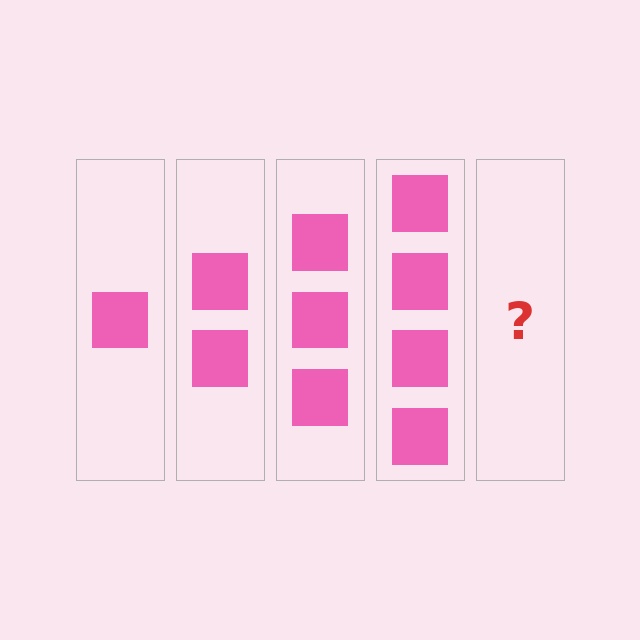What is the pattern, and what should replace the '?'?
The pattern is that each step adds one more square. The '?' should be 5 squares.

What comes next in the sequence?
The next element should be 5 squares.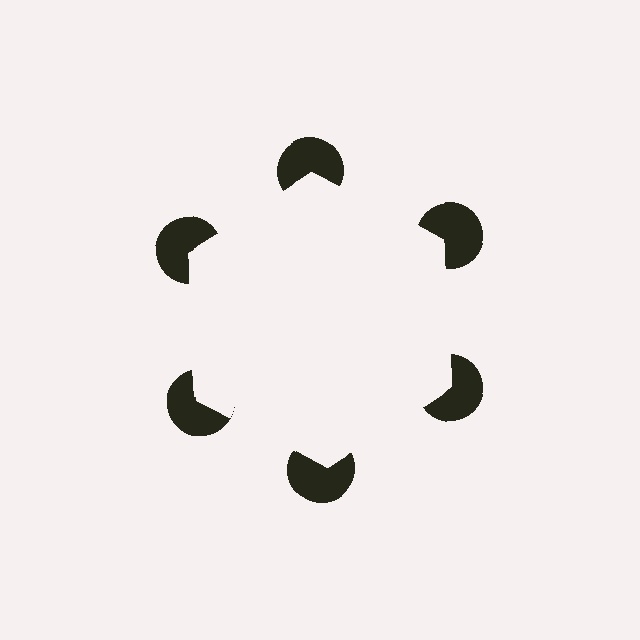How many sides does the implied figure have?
6 sides.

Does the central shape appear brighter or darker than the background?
It typically appears slightly brighter than the background, even though no actual brightness change is drawn.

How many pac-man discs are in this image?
There are 6 — one at each vertex of the illusory hexagon.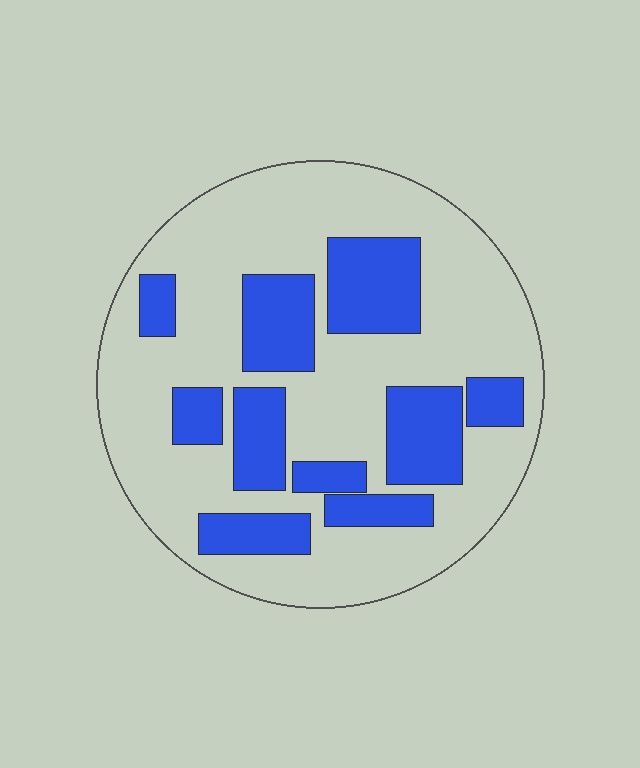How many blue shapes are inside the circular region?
10.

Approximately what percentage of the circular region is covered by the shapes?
Approximately 30%.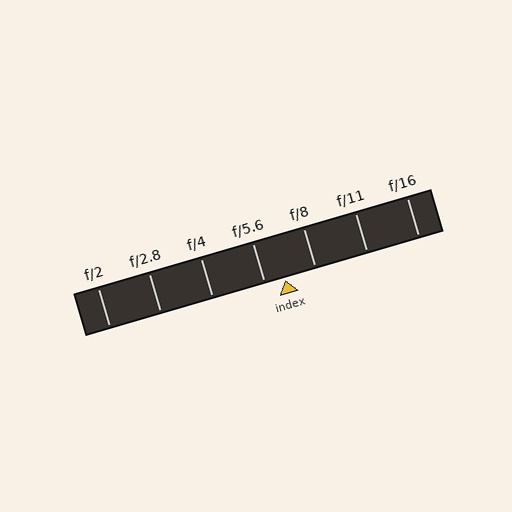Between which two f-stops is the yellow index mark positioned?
The index mark is between f/5.6 and f/8.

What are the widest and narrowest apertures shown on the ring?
The widest aperture shown is f/2 and the narrowest is f/16.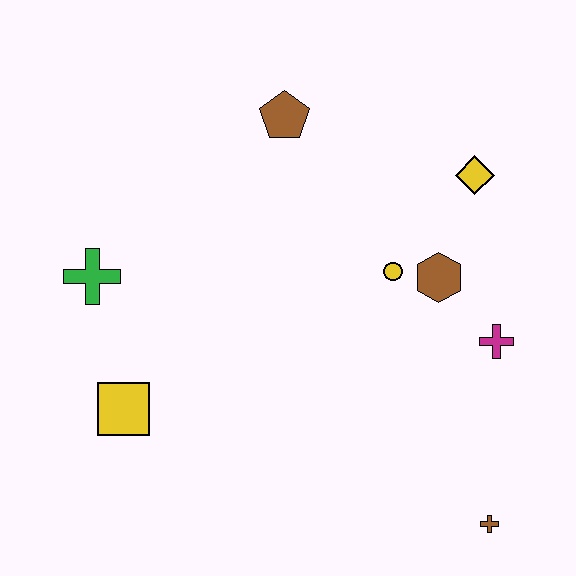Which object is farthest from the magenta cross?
The green cross is farthest from the magenta cross.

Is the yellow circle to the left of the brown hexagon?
Yes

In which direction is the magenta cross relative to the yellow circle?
The magenta cross is to the right of the yellow circle.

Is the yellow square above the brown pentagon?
No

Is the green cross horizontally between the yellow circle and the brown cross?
No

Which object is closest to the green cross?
The yellow square is closest to the green cross.